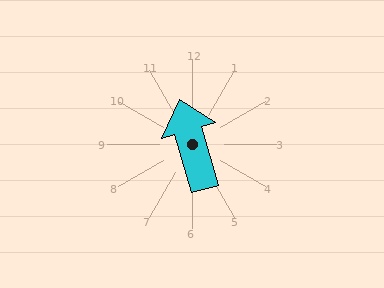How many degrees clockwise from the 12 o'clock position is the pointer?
Approximately 344 degrees.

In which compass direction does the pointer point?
North.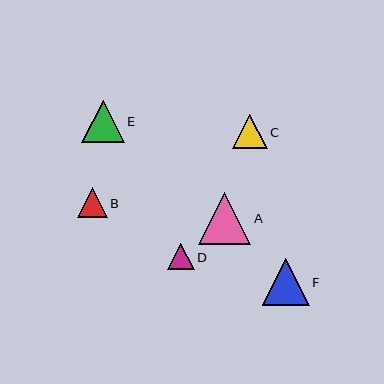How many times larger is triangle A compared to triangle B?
Triangle A is approximately 1.8 times the size of triangle B.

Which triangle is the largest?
Triangle A is the largest with a size of approximately 53 pixels.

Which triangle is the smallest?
Triangle D is the smallest with a size of approximately 27 pixels.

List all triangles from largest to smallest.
From largest to smallest: A, F, E, C, B, D.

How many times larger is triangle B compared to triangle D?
Triangle B is approximately 1.1 times the size of triangle D.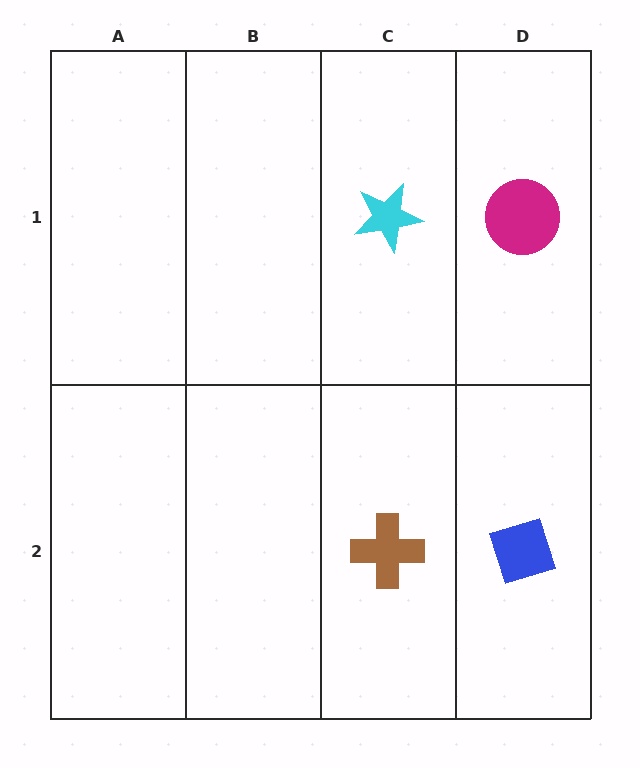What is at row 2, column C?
A brown cross.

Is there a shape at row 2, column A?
No, that cell is empty.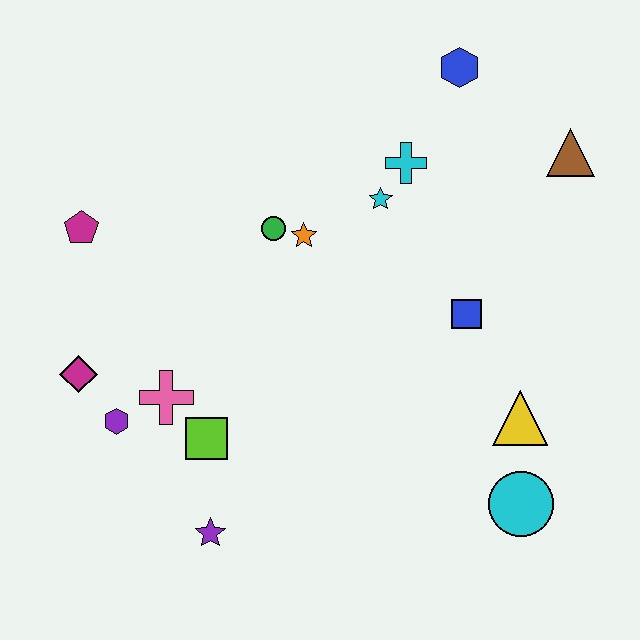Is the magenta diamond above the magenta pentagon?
No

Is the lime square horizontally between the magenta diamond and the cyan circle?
Yes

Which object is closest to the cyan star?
The cyan cross is closest to the cyan star.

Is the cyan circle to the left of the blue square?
No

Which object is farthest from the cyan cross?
The purple star is farthest from the cyan cross.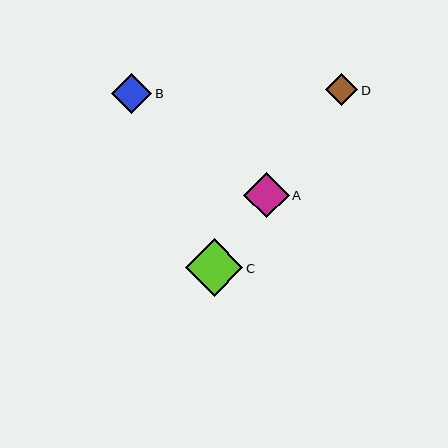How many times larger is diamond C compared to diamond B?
Diamond C is approximately 1.4 times the size of diamond B.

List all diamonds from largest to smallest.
From largest to smallest: C, A, B, D.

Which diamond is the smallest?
Diamond D is the smallest with a size of approximately 32 pixels.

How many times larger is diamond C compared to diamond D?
Diamond C is approximately 1.8 times the size of diamond D.